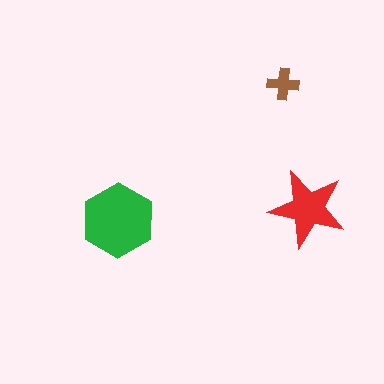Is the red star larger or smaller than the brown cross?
Larger.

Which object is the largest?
The green hexagon.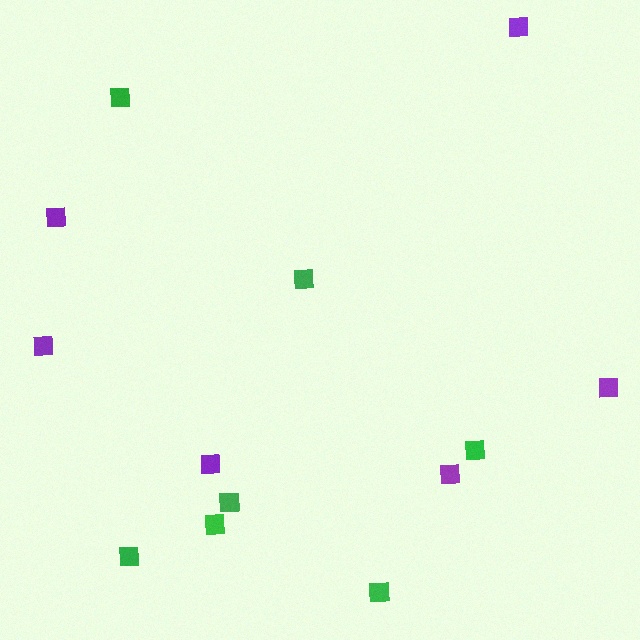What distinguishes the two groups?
There are 2 groups: one group of green squares (7) and one group of purple squares (6).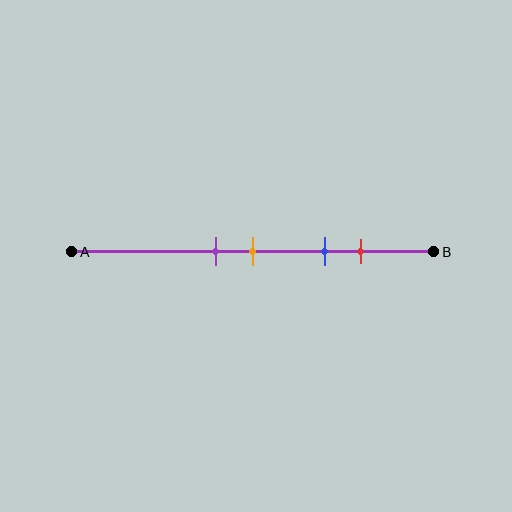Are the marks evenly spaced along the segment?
No, the marks are not evenly spaced.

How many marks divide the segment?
There are 4 marks dividing the segment.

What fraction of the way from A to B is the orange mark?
The orange mark is approximately 50% (0.5) of the way from A to B.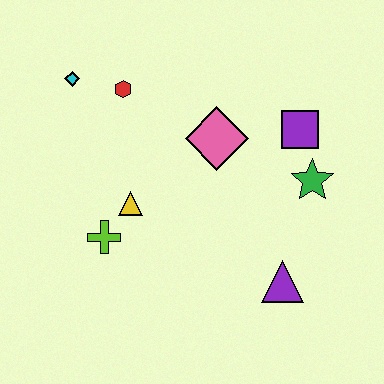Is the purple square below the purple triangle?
No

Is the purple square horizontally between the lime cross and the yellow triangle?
No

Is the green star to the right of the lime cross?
Yes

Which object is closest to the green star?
The purple square is closest to the green star.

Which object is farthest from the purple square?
The cyan diamond is farthest from the purple square.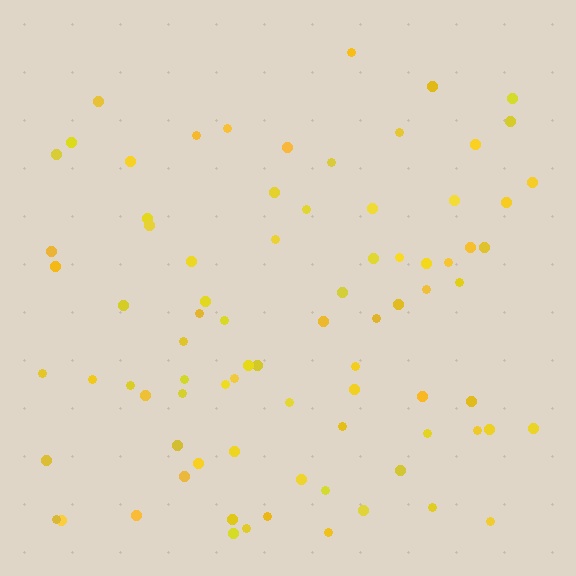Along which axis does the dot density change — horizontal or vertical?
Vertical.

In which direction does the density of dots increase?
From top to bottom, with the bottom side densest.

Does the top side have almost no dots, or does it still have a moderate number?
Still a moderate number, just noticeably fewer than the bottom.